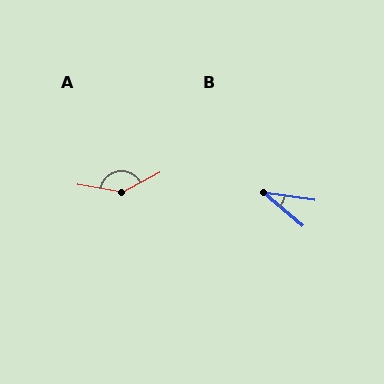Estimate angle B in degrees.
Approximately 32 degrees.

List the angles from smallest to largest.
B (32°), A (143°).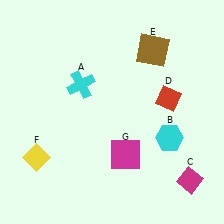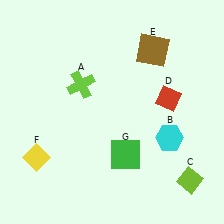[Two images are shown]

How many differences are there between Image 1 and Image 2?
There are 3 differences between the two images.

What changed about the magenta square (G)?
In Image 1, G is magenta. In Image 2, it changed to green.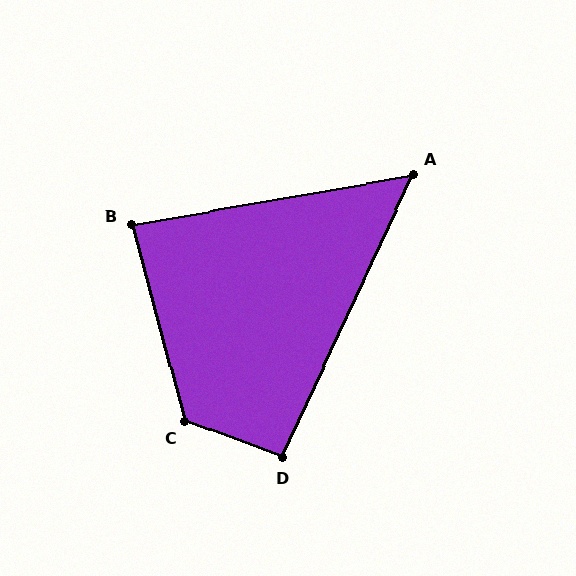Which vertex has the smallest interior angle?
A, at approximately 55 degrees.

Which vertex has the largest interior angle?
C, at approximately 125 degrees.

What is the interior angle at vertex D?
Approximately 95 degrees (obtuse).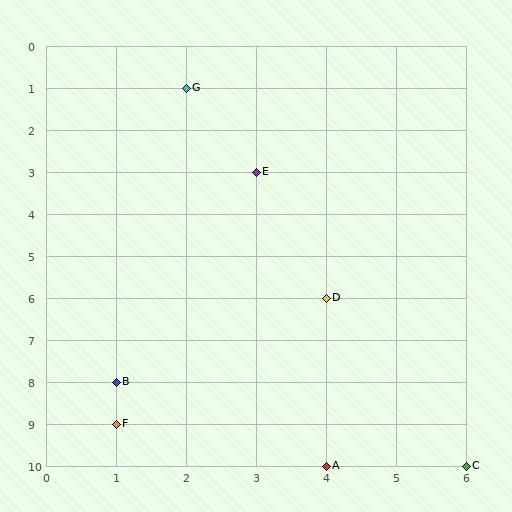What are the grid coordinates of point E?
Point E is at grid coordinates (3, 3).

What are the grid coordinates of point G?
Point G is at grid coordinates (2, 1).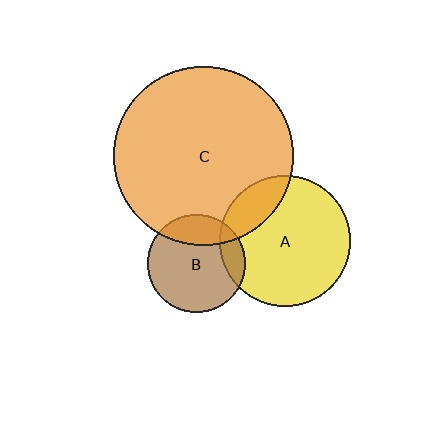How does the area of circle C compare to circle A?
Approximately 1.9 times.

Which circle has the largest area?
Circle C (orange).